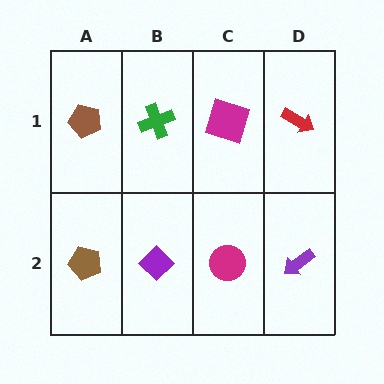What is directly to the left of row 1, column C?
A green cross.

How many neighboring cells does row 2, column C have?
3.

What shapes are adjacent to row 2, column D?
A red arrow (row 1, column D), a magenta circle (row 2, column C).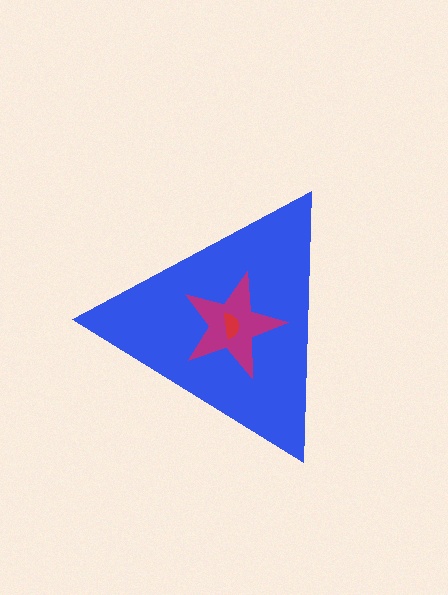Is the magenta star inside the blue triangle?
Yes.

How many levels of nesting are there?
3.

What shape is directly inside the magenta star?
The red semicircle.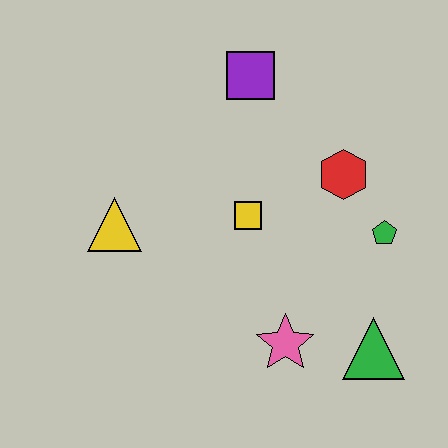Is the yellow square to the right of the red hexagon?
No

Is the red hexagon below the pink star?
No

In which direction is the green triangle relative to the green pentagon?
The green triangle is below the green pentagon.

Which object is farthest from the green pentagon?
The yellow triangle is farthest from the green pentagon.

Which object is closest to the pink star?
The green triangle is closest to the pink star.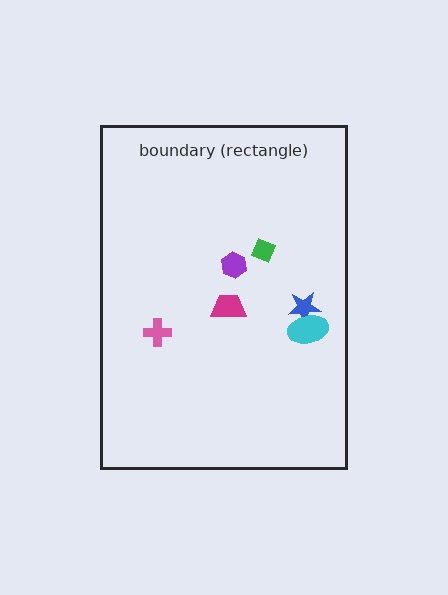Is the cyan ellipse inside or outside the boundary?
Inside.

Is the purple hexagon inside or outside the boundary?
Inside.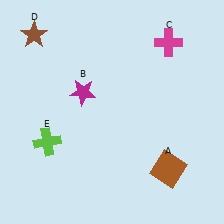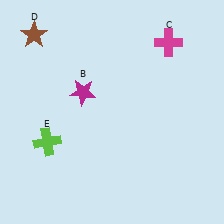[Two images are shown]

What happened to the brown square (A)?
The brown square (A) was removed in Image 2. It was in the bottom-right area of Image 1.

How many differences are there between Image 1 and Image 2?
There is 1 difference between the two images.